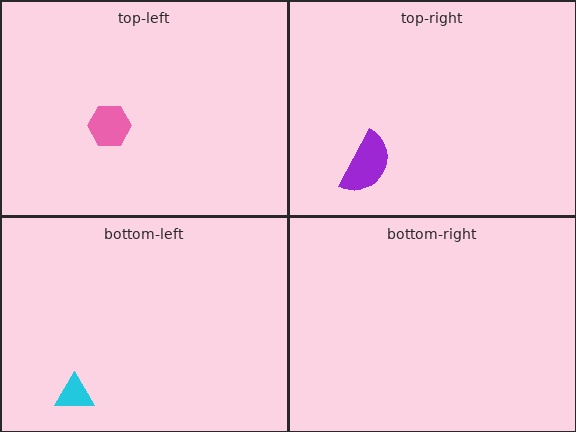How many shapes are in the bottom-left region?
1.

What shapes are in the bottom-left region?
The cyan triangle.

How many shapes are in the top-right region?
1.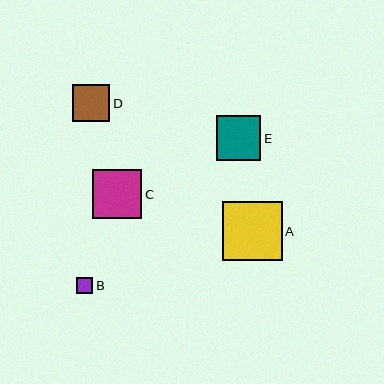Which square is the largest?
Square A is the largest with a size of approximately 60 pixels.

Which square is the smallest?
Square B is the smallest with a size of approximately 16 pixels.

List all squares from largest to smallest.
From largest to smallest: A, C, E, D, B.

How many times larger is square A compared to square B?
Square A is approximately 3.6 times the size of square B.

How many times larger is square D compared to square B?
Square D is approximately 2.2 times the size of square B.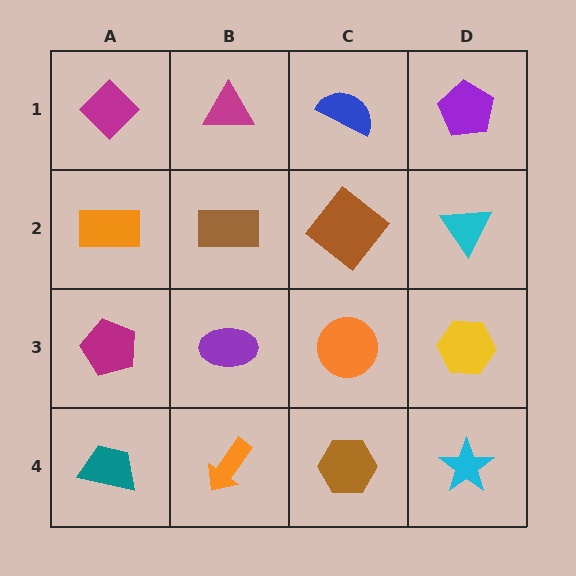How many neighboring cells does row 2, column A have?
3.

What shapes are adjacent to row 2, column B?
A magenta triangle (row 1, column B), a purple ellipse (row 3, column B), an orange rectangle (row 2, column A), a brown diamond (row 2, column C).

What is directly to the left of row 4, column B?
A teal trapezoid.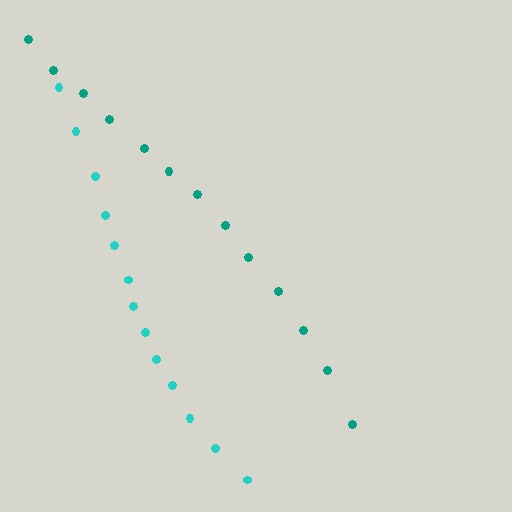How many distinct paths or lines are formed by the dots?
There are 2 distinct paths.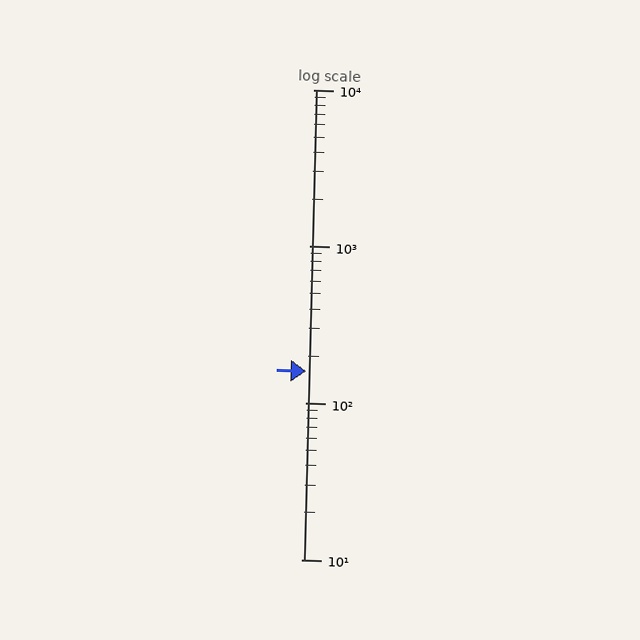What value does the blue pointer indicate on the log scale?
The pointer indicates approximately 160.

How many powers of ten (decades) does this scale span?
The scale spans 3 decades, from 10 to 10000.